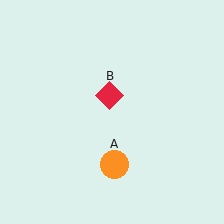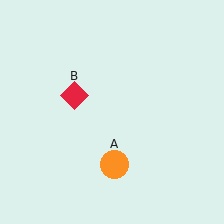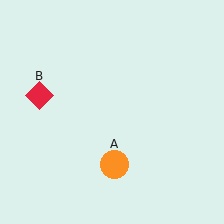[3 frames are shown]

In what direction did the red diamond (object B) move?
The red diamond (object B) moved left.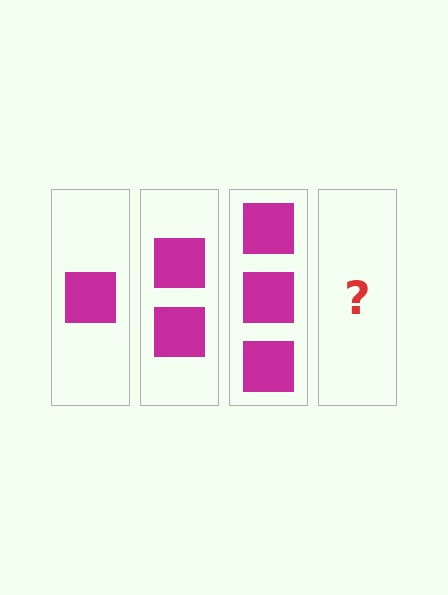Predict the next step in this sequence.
The next step is 4 squares.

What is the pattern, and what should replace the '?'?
The pattern is that each step adds one more square. The '?' should be 4 squares.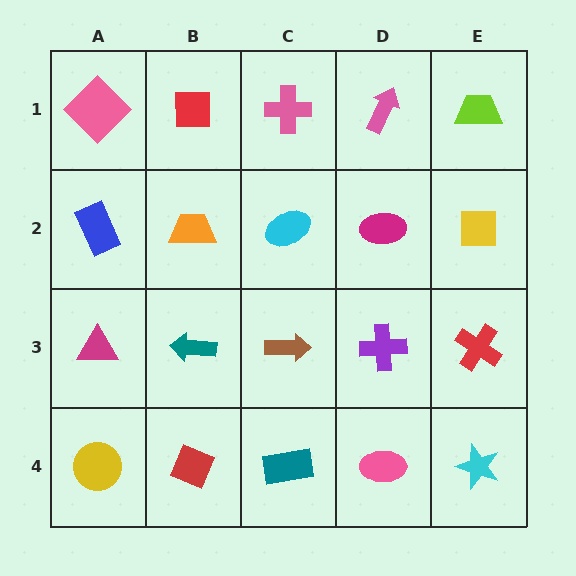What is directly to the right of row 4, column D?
A cyan star.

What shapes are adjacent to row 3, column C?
A cyan ellipse (row 2, column C), a teal rectangle (row 4, column C), a teal arrow (row 3, column B), a purple cross (row 3, column D).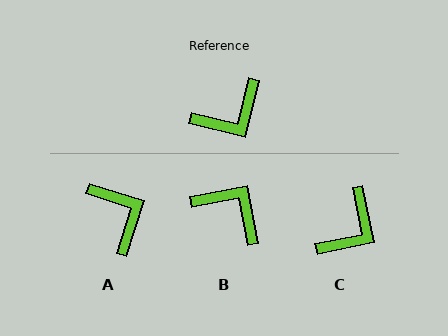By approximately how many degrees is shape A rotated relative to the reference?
Approximately 86 degrees counter-clockwise.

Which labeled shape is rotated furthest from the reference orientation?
B, about 115 degrees away.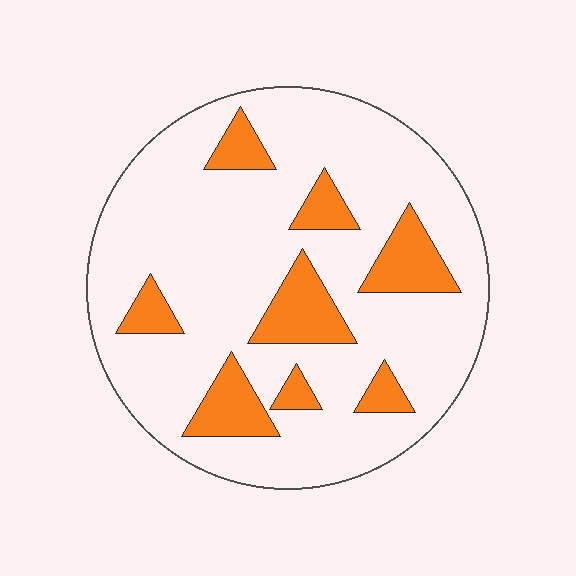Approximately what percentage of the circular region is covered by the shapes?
Approximately 20%.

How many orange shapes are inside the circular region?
8.